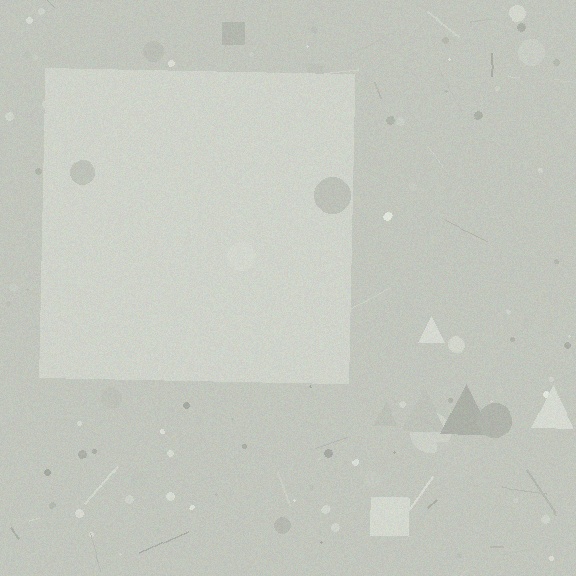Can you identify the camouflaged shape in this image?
The camouflaged shape is a square.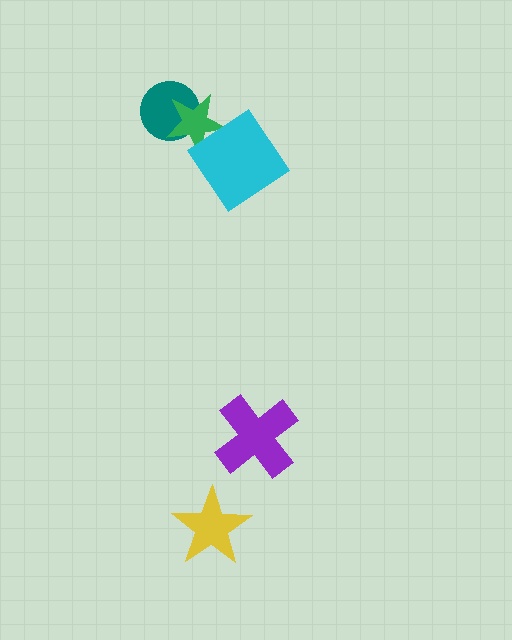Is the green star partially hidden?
Yes, it is partially covered by another shape.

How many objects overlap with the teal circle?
1 object overlaps with the teal circle.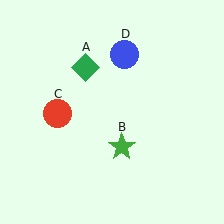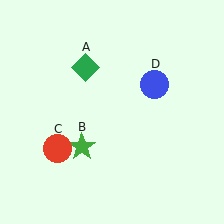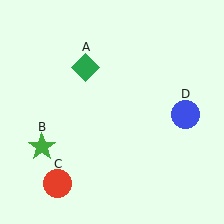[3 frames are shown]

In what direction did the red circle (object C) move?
The red circle (object C) moved down.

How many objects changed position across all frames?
3 objects changed position: green star (object B), red circle (object C), blue circle (object D).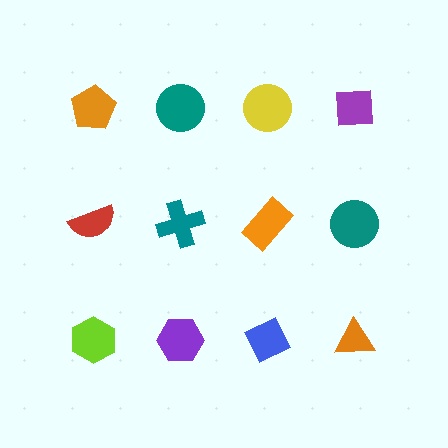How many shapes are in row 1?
4 shapes.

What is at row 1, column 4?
A purple square.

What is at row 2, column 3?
An orange rectangle.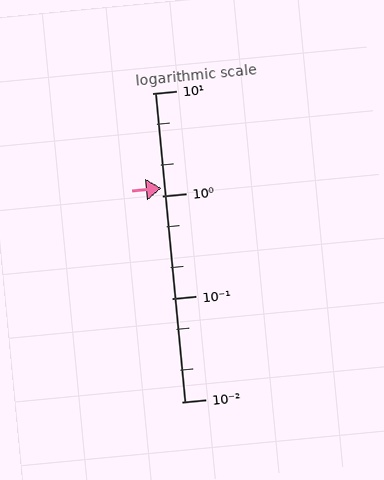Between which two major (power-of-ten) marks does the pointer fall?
The pointer is between 1 and 10.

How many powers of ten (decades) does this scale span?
The scale spans 3 decades, from 0.01 to 10.